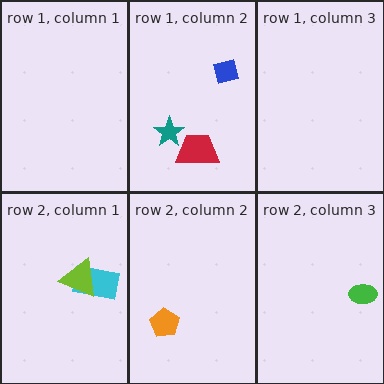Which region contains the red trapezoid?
The row 1, column 2 region.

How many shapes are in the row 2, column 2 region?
1.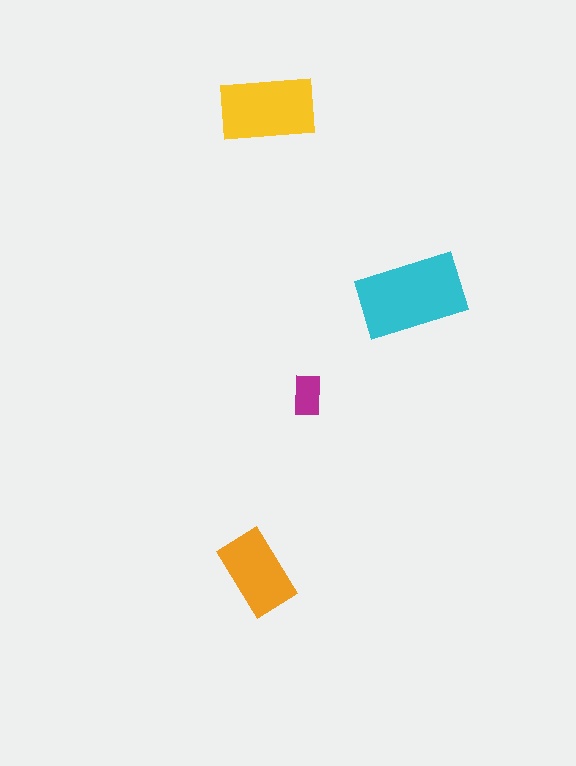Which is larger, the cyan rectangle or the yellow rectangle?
The cyan one.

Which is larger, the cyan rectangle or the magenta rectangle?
The cyan one.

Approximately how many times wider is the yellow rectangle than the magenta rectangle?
About 2.5 times wider.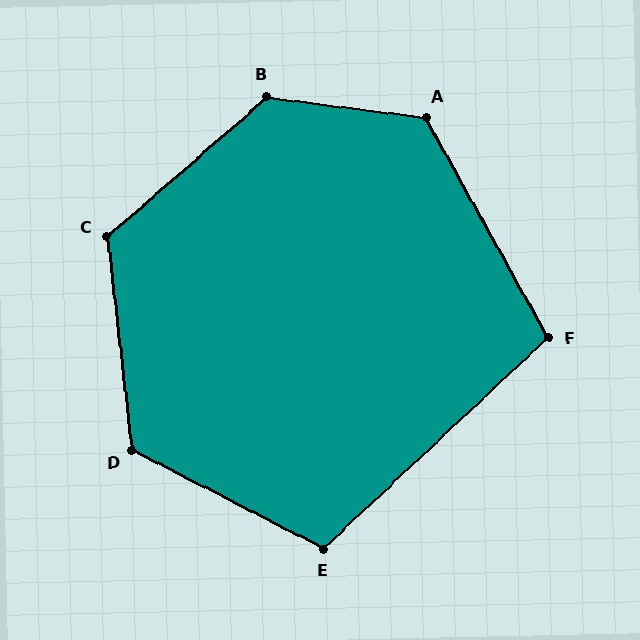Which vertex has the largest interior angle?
B, at approximately 132 degrees.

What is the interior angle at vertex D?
Approximately 124 degrees (obtuse).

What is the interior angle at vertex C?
Approximately 124 degrees (obtuse).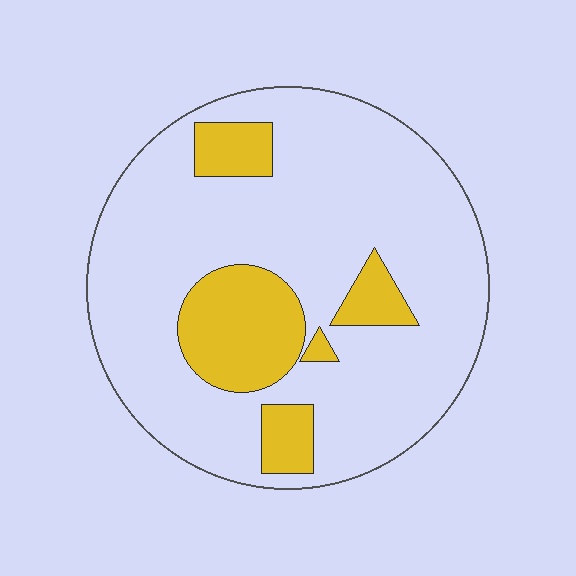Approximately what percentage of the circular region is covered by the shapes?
Approximately 20%.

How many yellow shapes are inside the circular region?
5.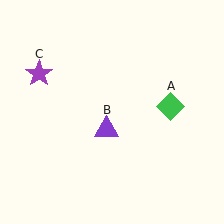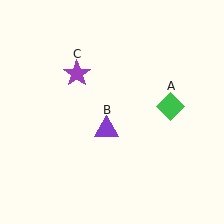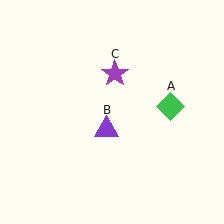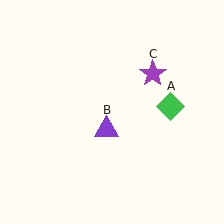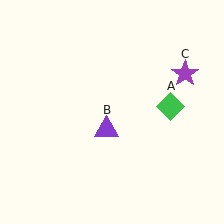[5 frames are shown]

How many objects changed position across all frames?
1 object changed position: purple star (object C).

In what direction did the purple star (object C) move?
The purple star (object C) moved right.